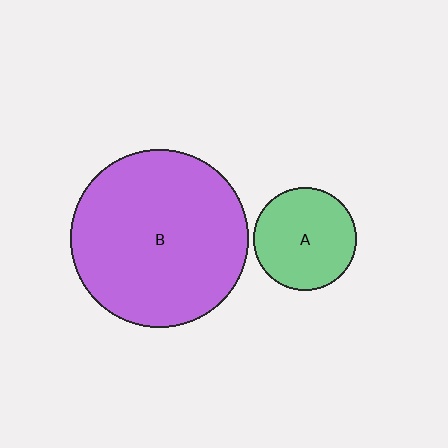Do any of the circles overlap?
No, none of the circles overlap.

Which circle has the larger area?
Circle B (purple).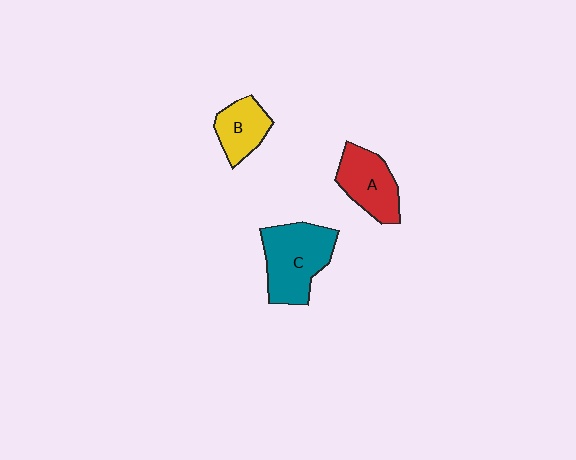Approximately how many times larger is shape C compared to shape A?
Approximately 1.4 times.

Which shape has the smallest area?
Shape B (yellow).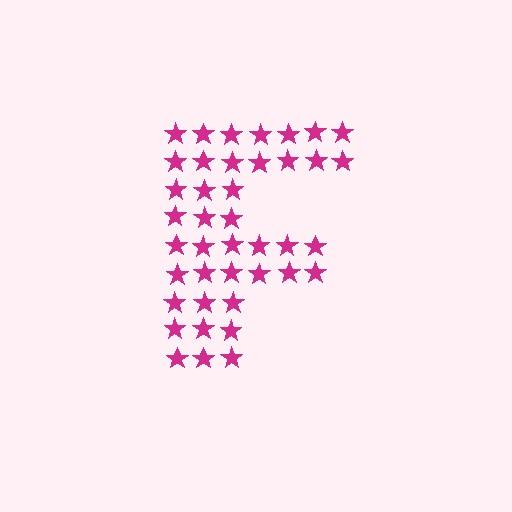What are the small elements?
The small elements are stars.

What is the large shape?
The large shape is the letter F.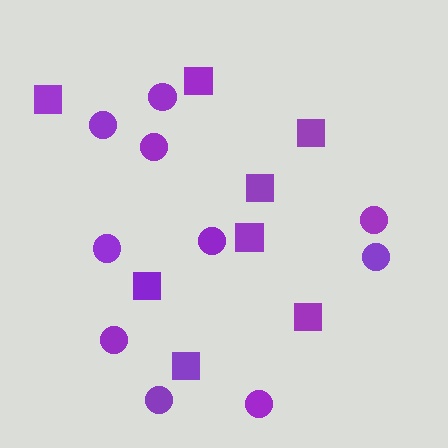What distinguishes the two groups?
There are 2 groups: one group of squares (8) and one group of circles (10).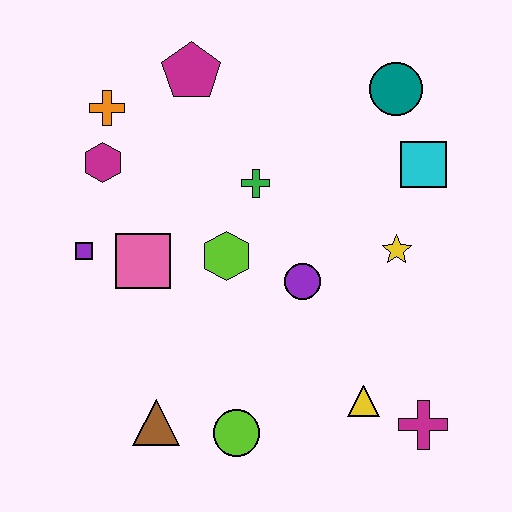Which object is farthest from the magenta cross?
The orange cross is farthest from the magenta cross.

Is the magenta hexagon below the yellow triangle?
No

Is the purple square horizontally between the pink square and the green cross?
No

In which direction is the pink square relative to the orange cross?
The pink square is below the orange cross.